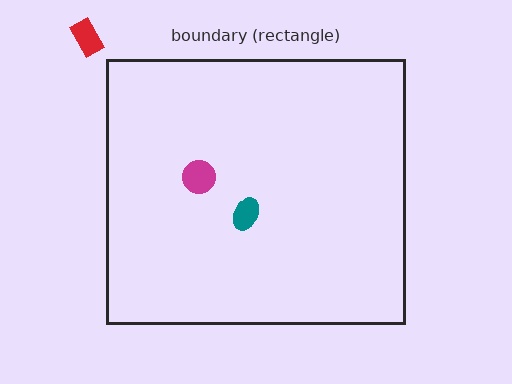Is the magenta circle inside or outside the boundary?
Inside.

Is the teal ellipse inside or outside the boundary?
Inside.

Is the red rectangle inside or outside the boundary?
Outside.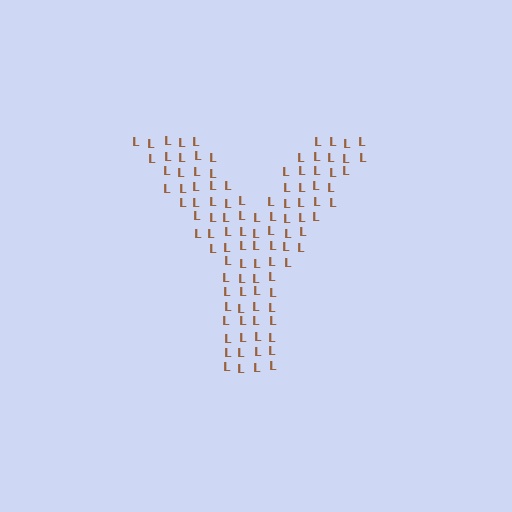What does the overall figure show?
The overall figure shows the letter Y.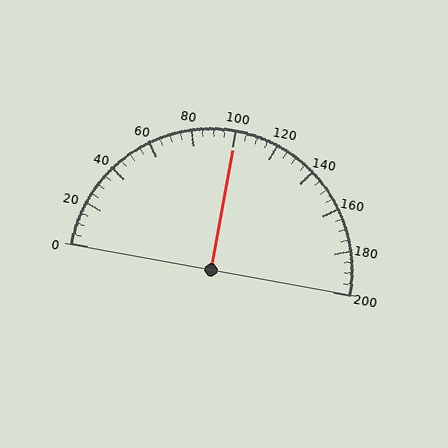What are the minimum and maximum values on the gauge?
The gauge ranges from 0 to 200.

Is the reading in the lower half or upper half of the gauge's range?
The reading is in the upper half of the range (0 to 200).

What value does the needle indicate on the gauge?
The needle indicates approximately 100.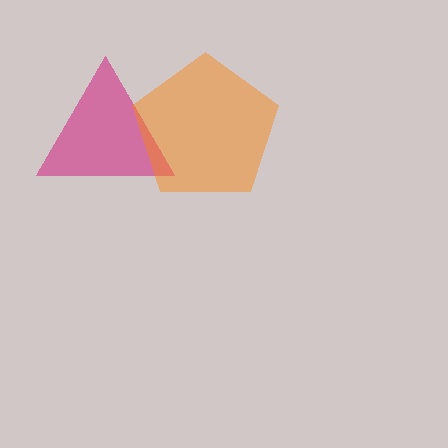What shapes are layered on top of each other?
The layered shapes are: a magenta triangle, an orange pentagon.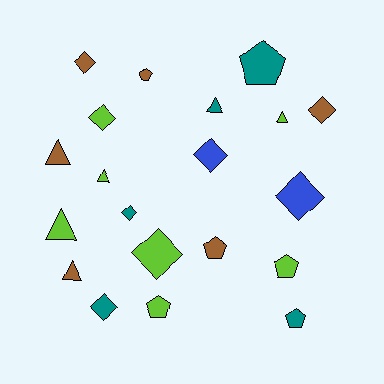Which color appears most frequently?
Lime, with 7 objects.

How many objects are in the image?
There are 20 objects.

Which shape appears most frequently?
Diamond, with 8 objects.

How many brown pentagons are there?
There are 2 brown pentagons.